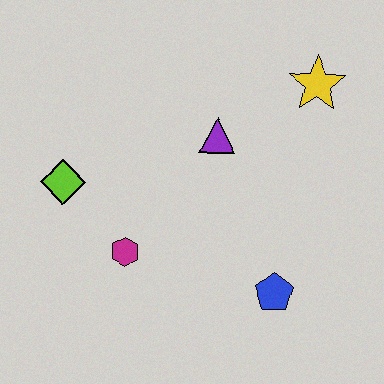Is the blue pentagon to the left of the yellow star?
Yes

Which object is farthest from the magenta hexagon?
The yellow star is farthest from the magenta hexagon.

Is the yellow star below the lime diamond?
No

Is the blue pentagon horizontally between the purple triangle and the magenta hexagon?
No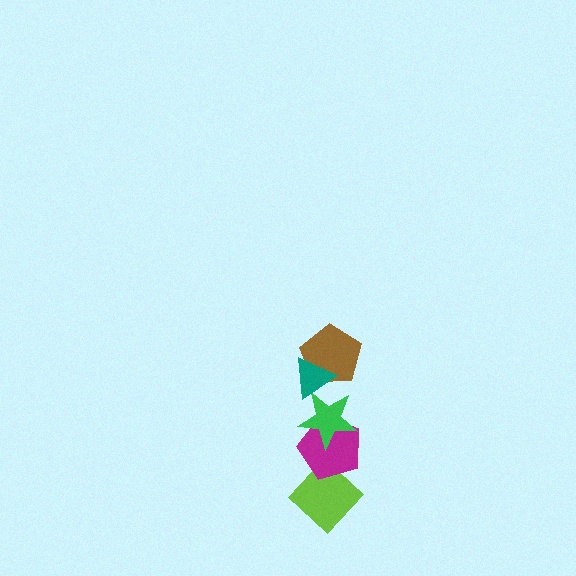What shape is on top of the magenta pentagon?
The green star is on top of the magenta pentagon.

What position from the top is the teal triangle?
The teal triangle is 1st from the top.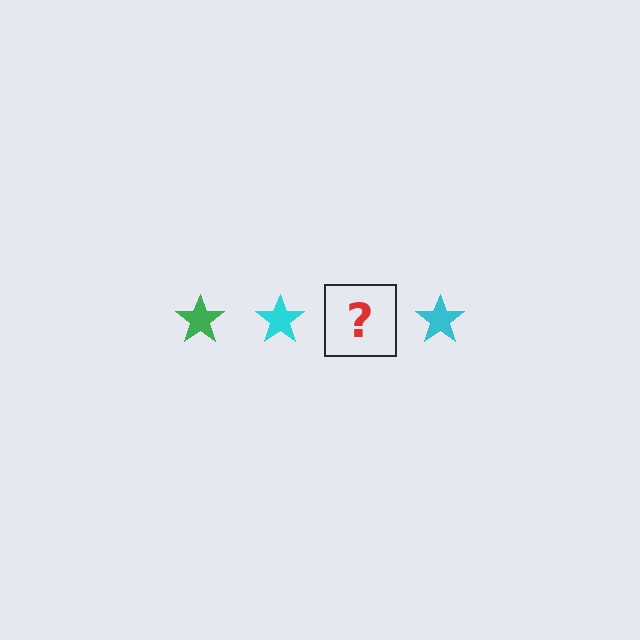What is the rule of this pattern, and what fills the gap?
The rule is that the pattern cycles through green, cyan stars. The gap should be filled with a green star.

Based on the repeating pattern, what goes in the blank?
The blank should be a green star.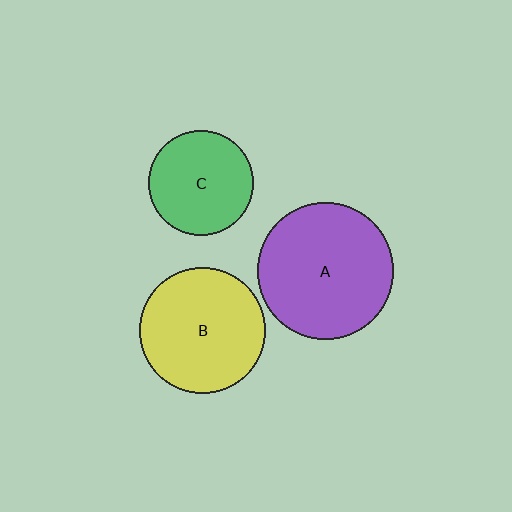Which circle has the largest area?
Circle A (purple).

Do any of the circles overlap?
No, none of the circles overlap.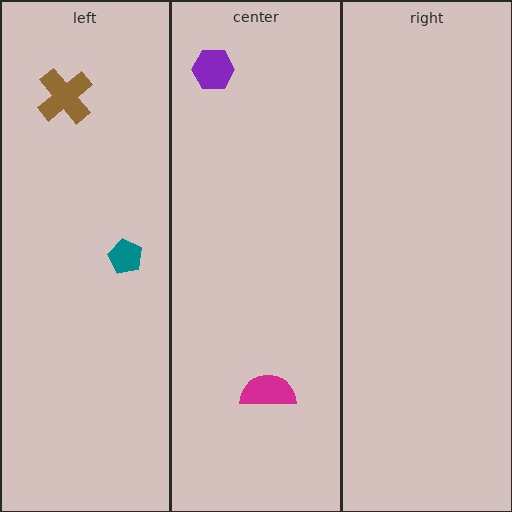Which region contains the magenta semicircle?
The center region.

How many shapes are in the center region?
2.